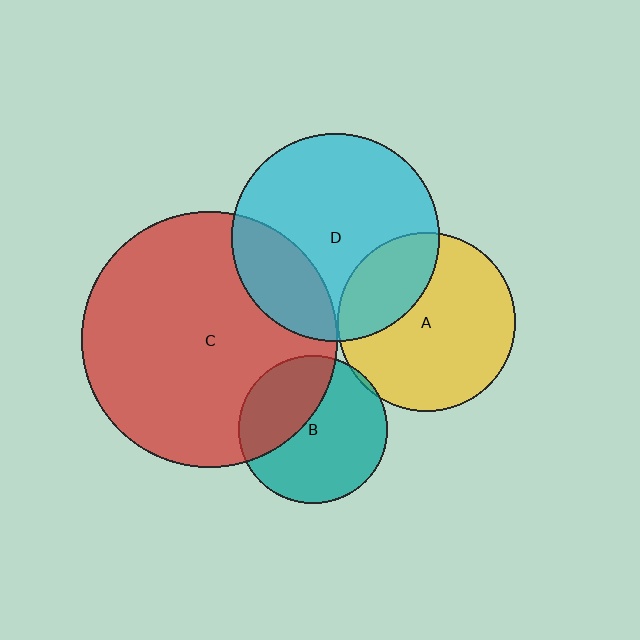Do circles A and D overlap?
Yes.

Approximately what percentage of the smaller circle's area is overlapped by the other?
Approximately 30%.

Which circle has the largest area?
Circle C (red).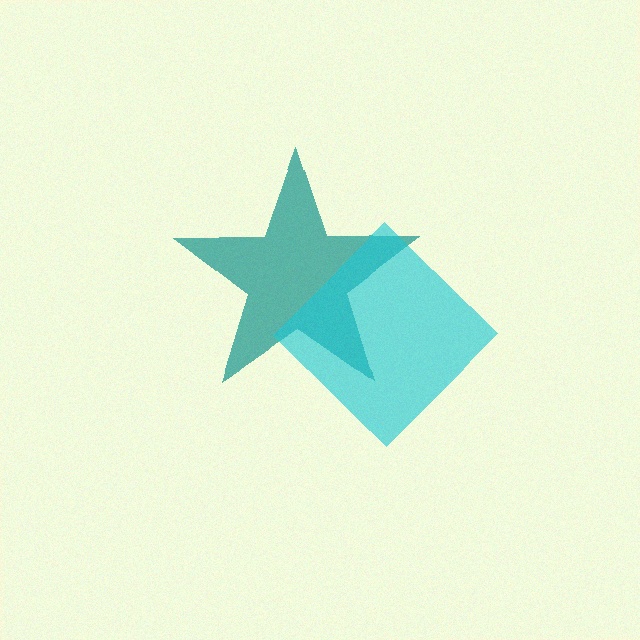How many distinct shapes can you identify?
There are 2 distinct shapes: a teal star, a cyan diamond.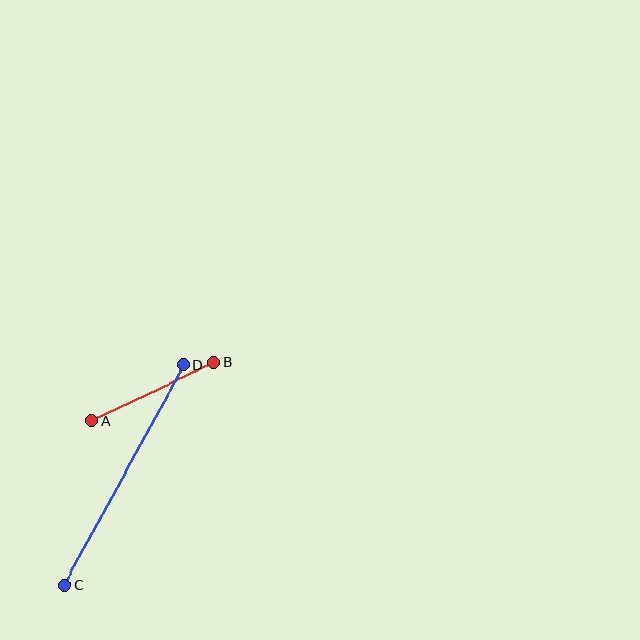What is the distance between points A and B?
The distance is approximately 136 pixels.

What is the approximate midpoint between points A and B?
The midpoint is at approximately (153, 392) pixels.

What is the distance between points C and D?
The distance is approximately 250 pixels.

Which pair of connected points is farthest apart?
Points C and D are farthest apart.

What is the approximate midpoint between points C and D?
The midpoint is at approximately (124, 475) pixels.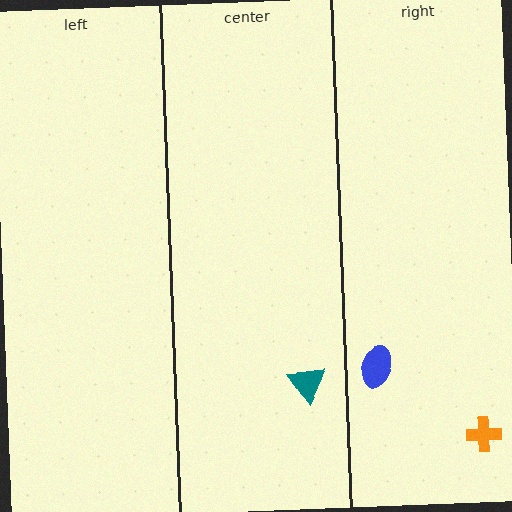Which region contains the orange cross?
The right region.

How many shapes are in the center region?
1.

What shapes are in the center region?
The teal triangle.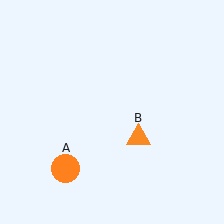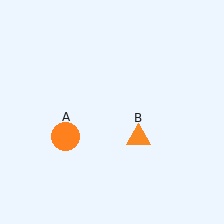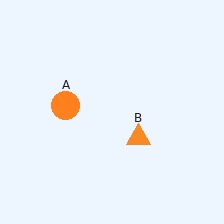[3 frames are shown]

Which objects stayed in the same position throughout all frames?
Orange triangle (object B) remained stationary.